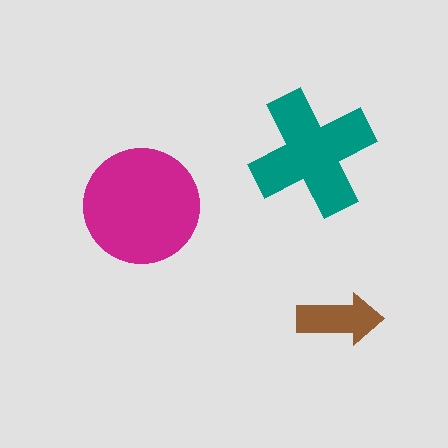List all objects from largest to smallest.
The magenta circle, the teal cross, the brown arrow.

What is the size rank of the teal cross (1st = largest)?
2nd.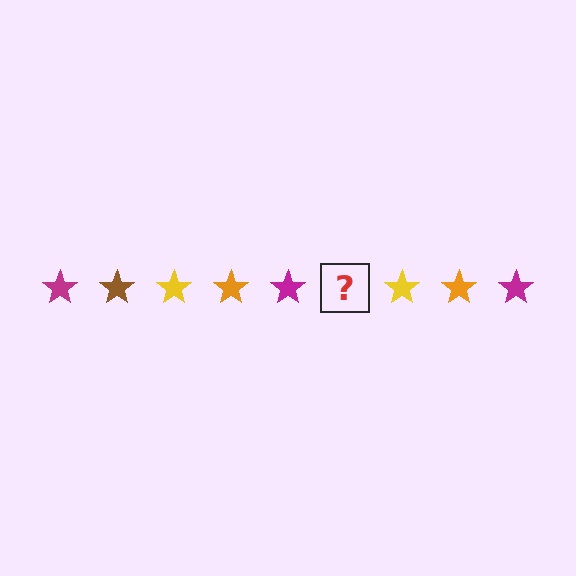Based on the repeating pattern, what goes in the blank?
The blank should be a brown star.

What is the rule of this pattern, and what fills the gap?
The rule is that the pattern cycles through magenta, brown, yellow, orange stars. The gap should be filled with a brown star.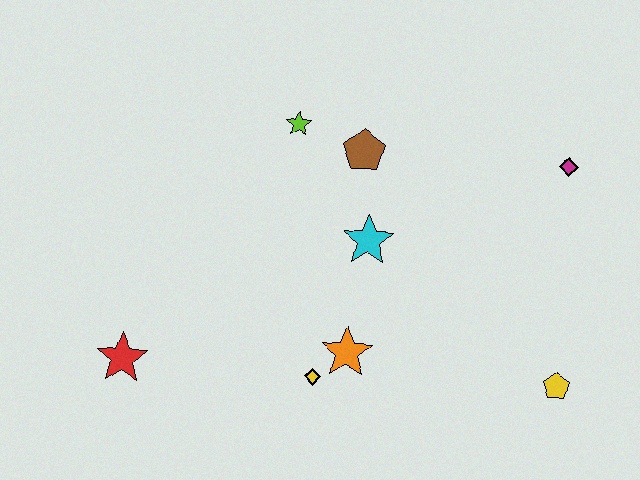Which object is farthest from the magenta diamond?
The red star is farthest from the magenta diamond.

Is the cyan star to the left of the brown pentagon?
No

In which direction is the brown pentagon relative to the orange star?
The brown pentagon is above the orange star.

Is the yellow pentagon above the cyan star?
No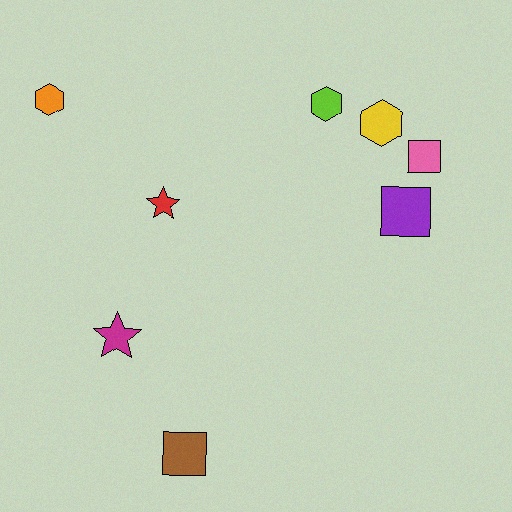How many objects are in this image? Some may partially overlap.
There are 8 objects.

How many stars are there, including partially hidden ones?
There are 2 stars.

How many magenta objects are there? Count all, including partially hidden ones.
There is 1 magenta object.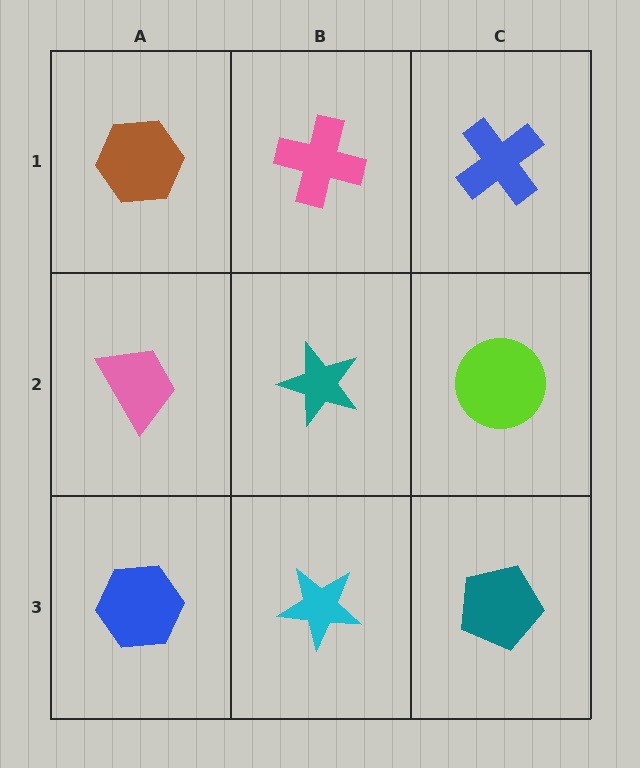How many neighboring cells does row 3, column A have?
2.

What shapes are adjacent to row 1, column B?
A teal star (row 2, column B), a brown hexagon (row 1, column A), a blue cross (row 1, column C).